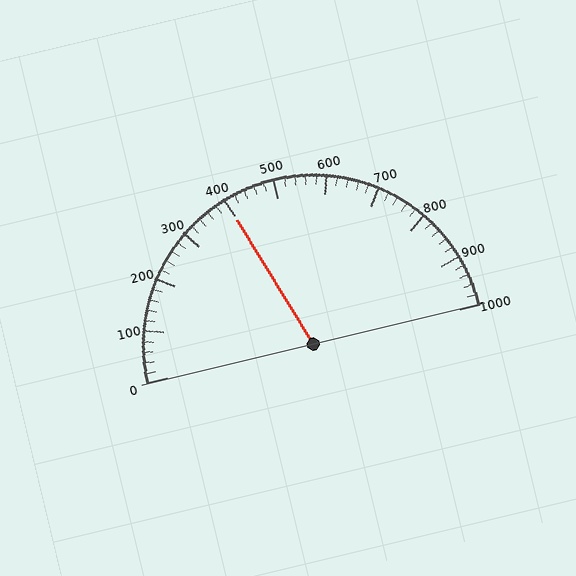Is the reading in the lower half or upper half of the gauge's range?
The reading is in the lower half of the range (0 to 1000).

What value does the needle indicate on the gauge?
The needle indicates approximately 400.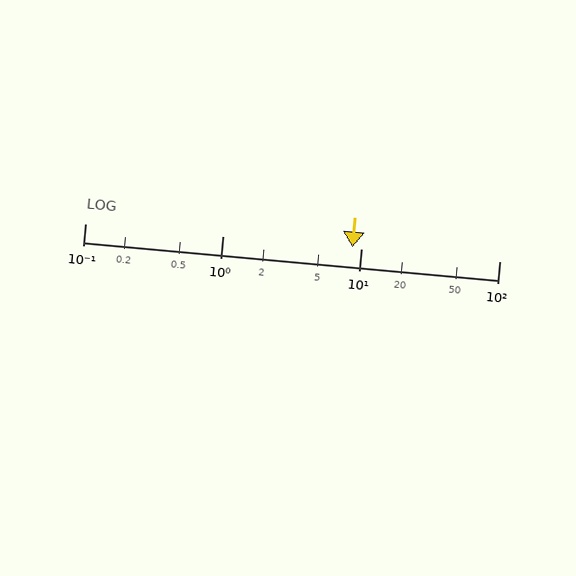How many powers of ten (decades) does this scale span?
The scale spans 3 decades, from 0.1 to 100.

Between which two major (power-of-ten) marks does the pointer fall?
The pointer is between 1 and 10.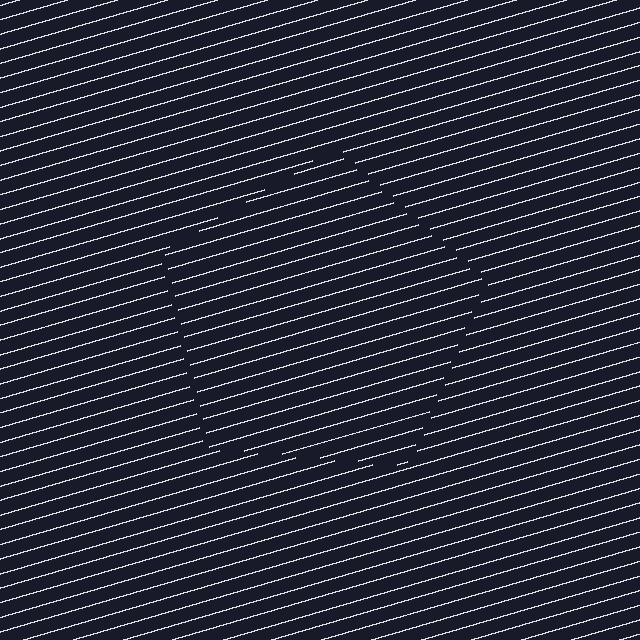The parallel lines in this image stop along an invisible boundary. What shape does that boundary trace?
An illusory pentagon. The interior of the shape contains the same grating, shifted by half a period — the contour is defined by the phase discontinuity where line-ends from the inner and outer gratings abut.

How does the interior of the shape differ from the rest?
The interior of the shape contains the same grating, shifted by half a period — the contour is defined by the phase discontinuity where line-ends from the inner and outer gratings abut.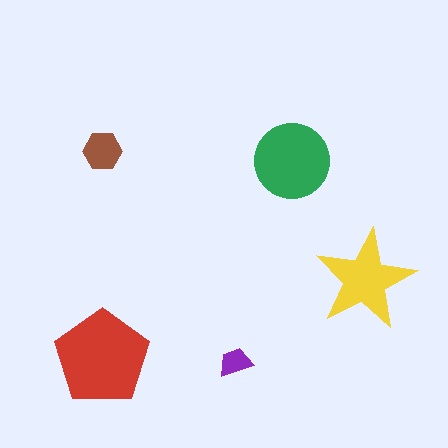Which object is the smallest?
The purple trapezoid.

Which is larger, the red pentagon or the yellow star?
The red pentagon.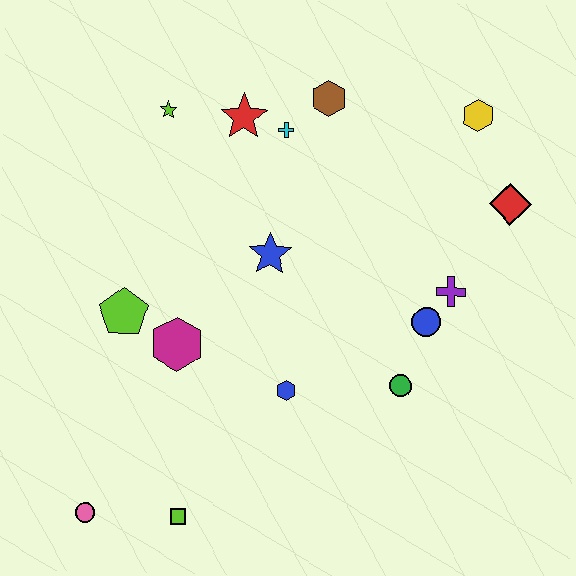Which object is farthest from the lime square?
The yellow hexagon is farthest from the lime square.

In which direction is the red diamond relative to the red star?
The red diamond is to the right of the red star.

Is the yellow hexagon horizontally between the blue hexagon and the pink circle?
No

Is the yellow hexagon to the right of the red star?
Yes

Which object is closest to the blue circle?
The purple cross is closest to the blue circle.